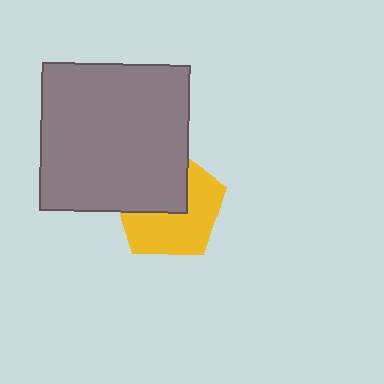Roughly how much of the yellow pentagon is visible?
About half of it is visible (roughly 57%).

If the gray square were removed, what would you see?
You would see the complete yellow pentagon.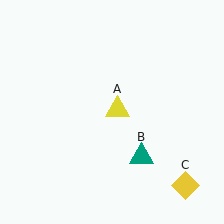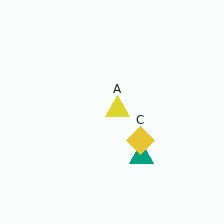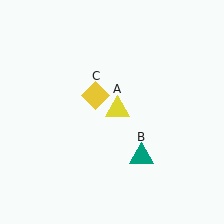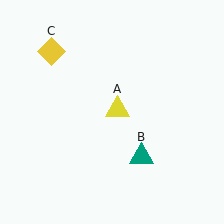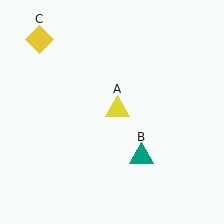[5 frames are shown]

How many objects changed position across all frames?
1 object changed position: yellow diamond (object C).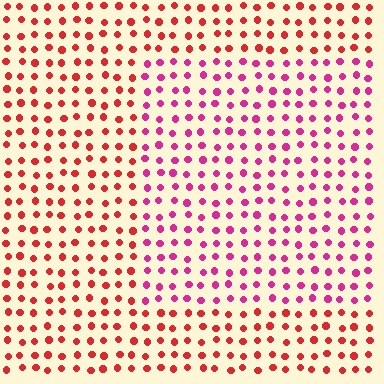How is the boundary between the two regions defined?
The boundary is defined purely by a slight shift in hue (about 37 degrees). Spacing, size, and orientation are identical on both sides.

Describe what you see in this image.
The image is filled with small red elements in a uniform arrangement. A rectangle-shaped region is visible where the elements are tinted to a slightly different hue, forming a subtle color boundary.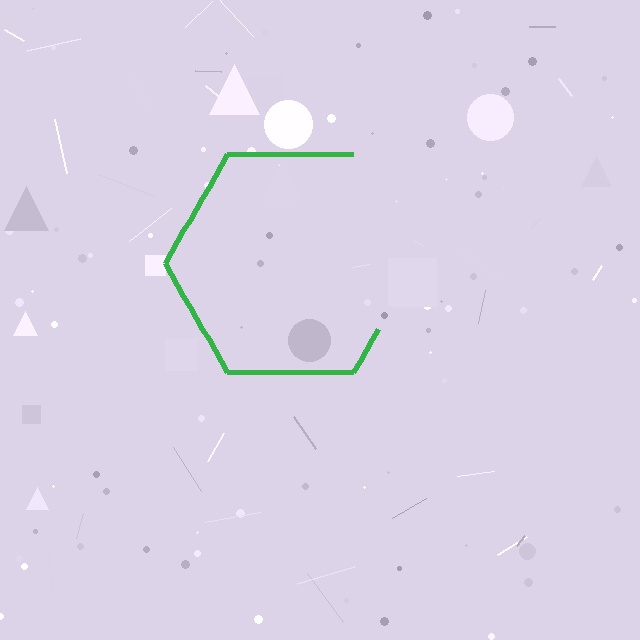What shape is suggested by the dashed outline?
The dashed outline suggests a hexagon.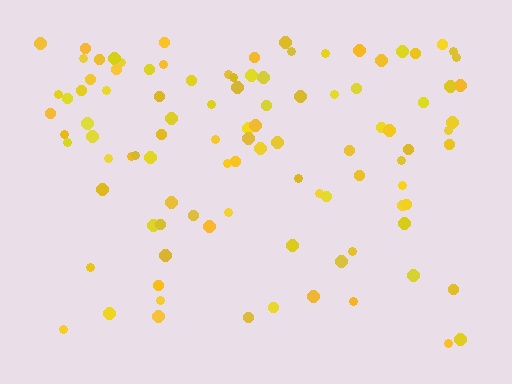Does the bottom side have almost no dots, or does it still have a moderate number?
Still a moderate number, just noticeably fewer than the top.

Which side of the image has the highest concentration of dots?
The top.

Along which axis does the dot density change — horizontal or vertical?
Vertical.